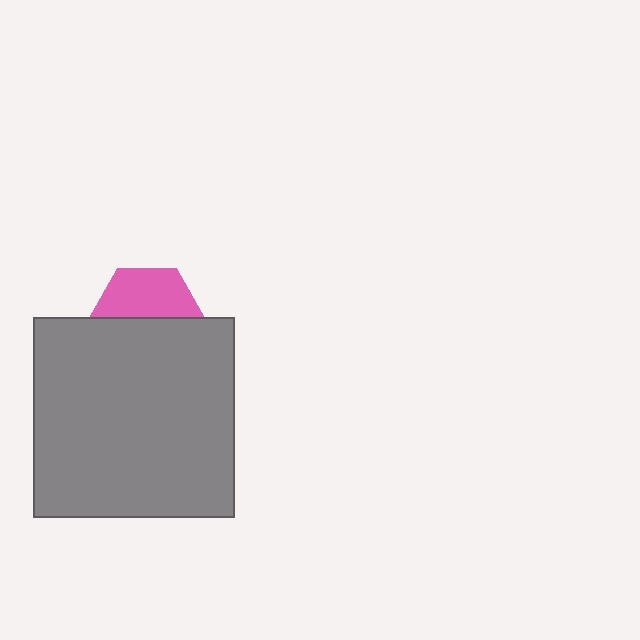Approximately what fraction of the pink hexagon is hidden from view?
Roughly 52% of the pink hexagon is hidden behind the gray square.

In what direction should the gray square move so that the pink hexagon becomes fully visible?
The gray square should move down. That is the shortest direction to clear the overlap and leave the pink hexagon fully visible.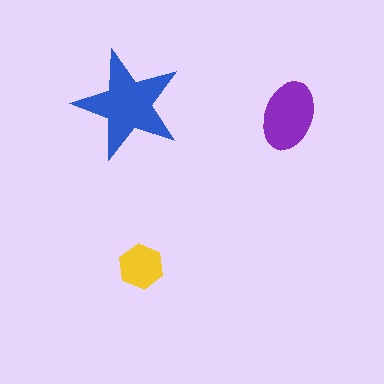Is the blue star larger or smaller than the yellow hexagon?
Larger.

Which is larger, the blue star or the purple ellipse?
The blue star.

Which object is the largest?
The blue star.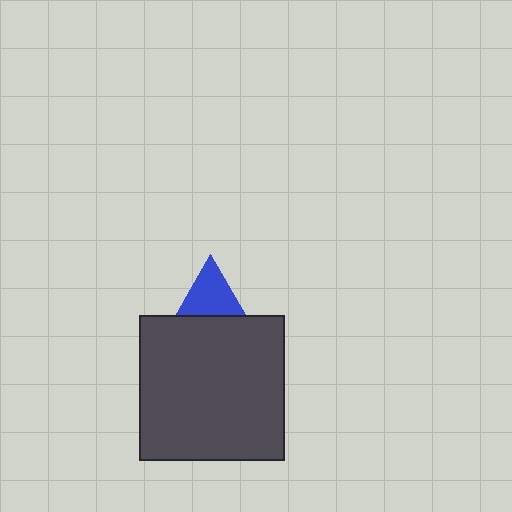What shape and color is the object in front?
The object in front is a dark gray square.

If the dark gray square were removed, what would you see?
You would see the complete blue triangle.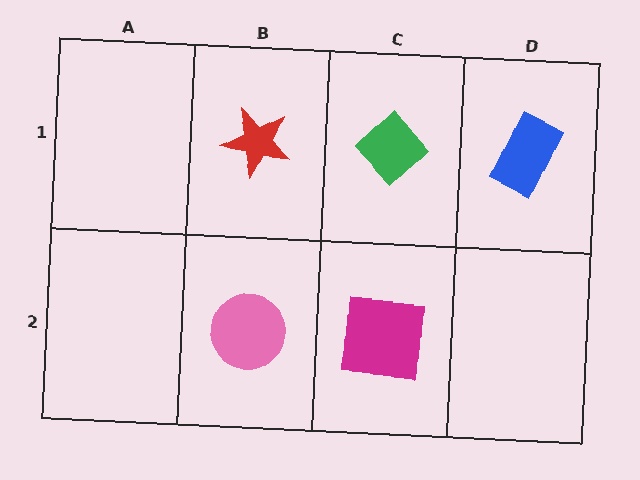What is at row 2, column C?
A magenta square.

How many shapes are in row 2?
2 shapes.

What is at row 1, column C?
A green diamond.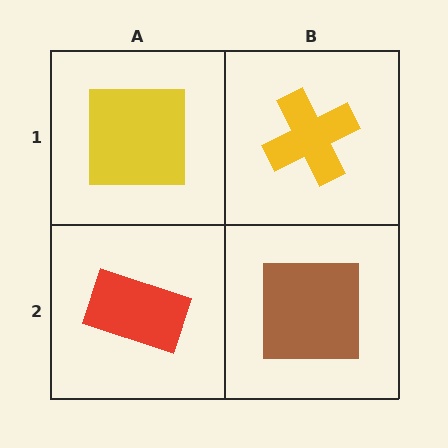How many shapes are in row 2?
2 shapes.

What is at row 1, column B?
A yellow cross.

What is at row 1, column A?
A yellow square.